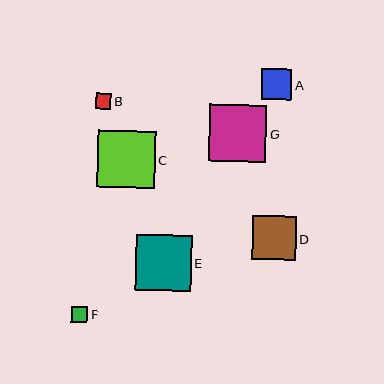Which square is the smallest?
Square B is the smallest with a size of approximately 15 pixels.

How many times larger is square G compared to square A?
Square G is approximately 1.9 times the size of square A.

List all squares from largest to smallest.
From largest to smallest: C, G, E, D, A, F, B.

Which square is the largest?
Square C is the largest with a size of approximately 58 pixels.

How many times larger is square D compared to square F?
Square D is approximately 2.7 times the size of square F.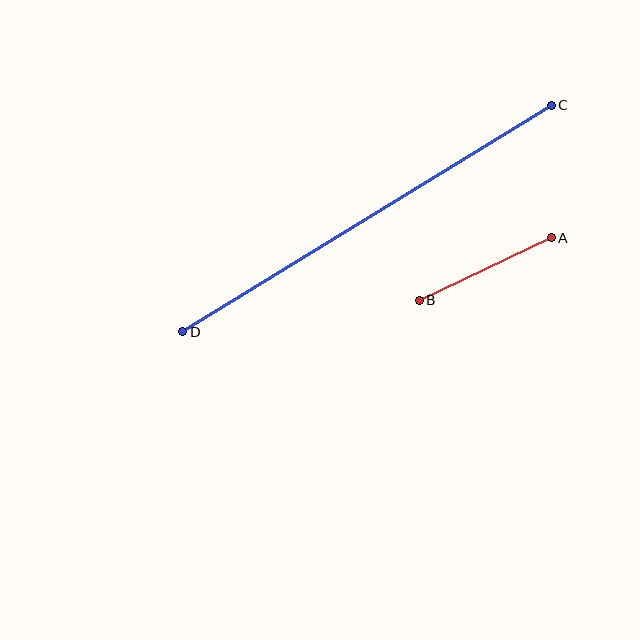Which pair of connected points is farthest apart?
Points C and D are farthest apart.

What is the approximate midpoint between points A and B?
The midpoint is at approximately (485, 269) pixels.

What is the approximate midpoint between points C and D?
The midpoint is at approximately (367, 219) pixels.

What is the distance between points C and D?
The distance is approximately 432 pixels.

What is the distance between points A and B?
The distance is approximately 146 pixels.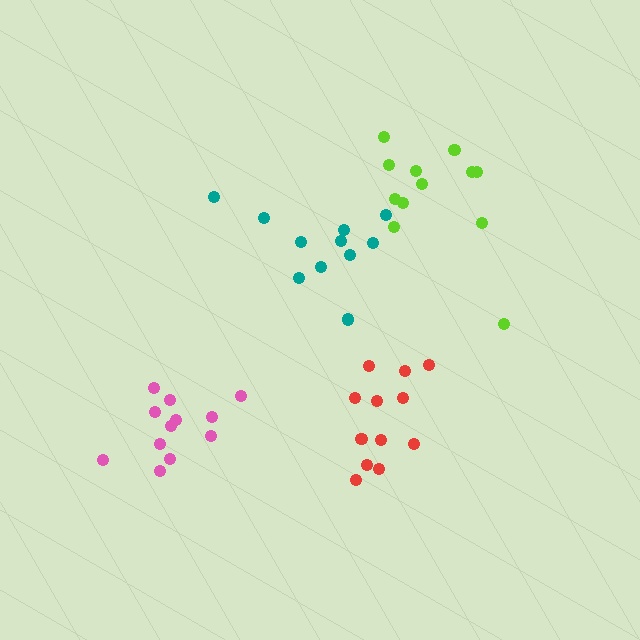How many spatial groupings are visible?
There are 4 spatial groupings.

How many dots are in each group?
Group 1: 12 dots, Group 2: 11 dots, Group 3: 12 dots, Group 4: 12 dots (47 total).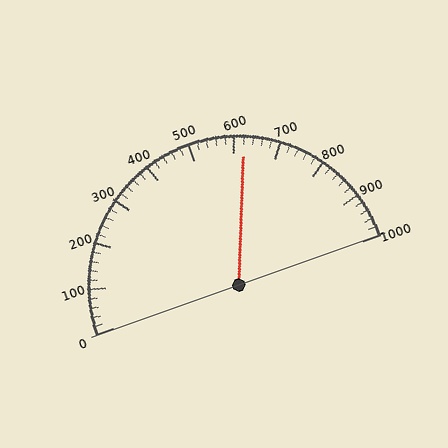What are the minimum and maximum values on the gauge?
The gauge ranges from 0 to 1000.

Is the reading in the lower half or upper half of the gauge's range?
The reading is in the upper half of the range (0 to 1000).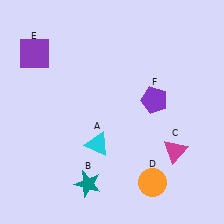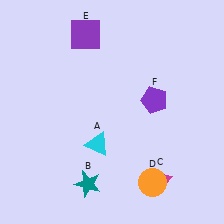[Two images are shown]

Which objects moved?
The objects that moved are: the magenta triangle (C), the purple square (E).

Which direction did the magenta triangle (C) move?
The magenta triangle (C) moved down.